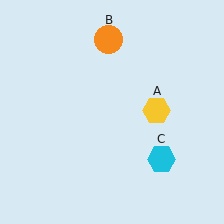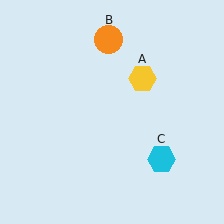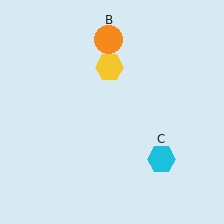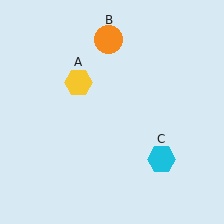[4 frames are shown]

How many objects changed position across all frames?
1 object changed position: yellow hexagon (object A).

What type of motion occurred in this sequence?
The yellow hexagon (object A) rotated counterclockwise around the center of the scene.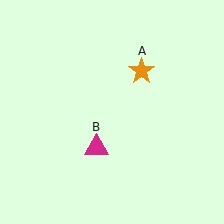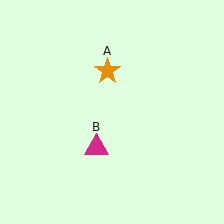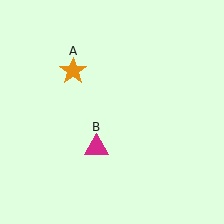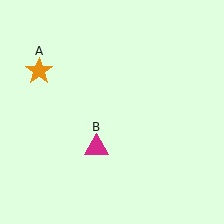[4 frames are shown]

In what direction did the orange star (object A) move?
The orange star (object A) moved left.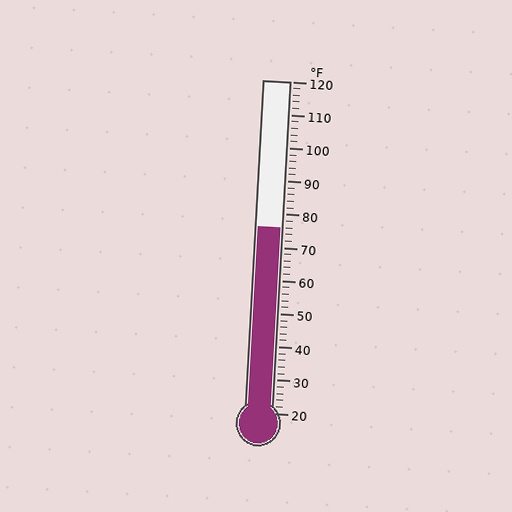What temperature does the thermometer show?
The thermometer shows approximately 76°F.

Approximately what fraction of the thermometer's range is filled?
The thermometer is filled to approximately 55% of its range.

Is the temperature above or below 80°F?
The temperature is below 80°F.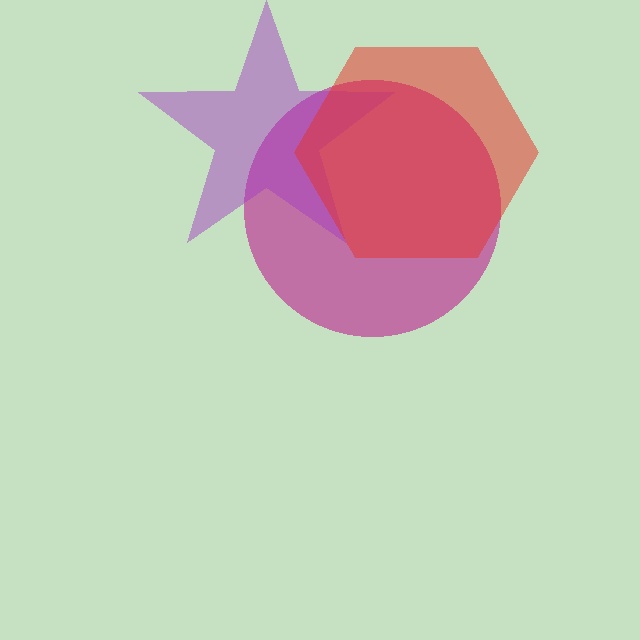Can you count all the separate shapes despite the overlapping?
Yes, there are 3 separate shapes.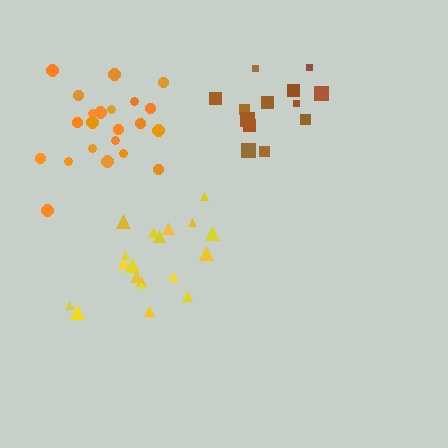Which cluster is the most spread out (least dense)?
Yellow.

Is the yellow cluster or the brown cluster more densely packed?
Brown.